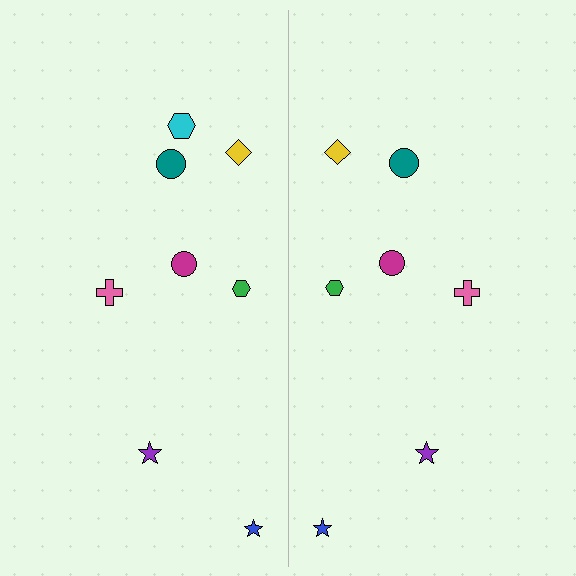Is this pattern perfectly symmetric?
No, the pattern is not perfectly symmetric. A cyan hexagon is missing from the right side.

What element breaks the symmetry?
A cyan hexagon is missing from the right side.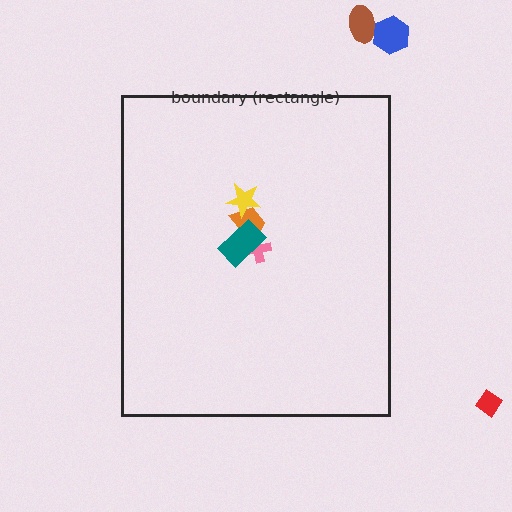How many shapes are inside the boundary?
4 inside, 3 outside.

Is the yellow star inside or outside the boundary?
Inside.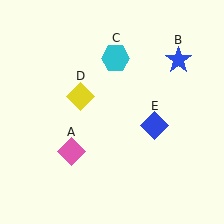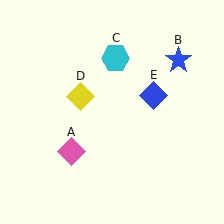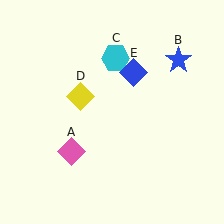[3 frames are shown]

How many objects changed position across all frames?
1 object changed position: blue diamond (object E).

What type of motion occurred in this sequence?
The blue diamond (object E) rotated counterclockwise around the center of the scene.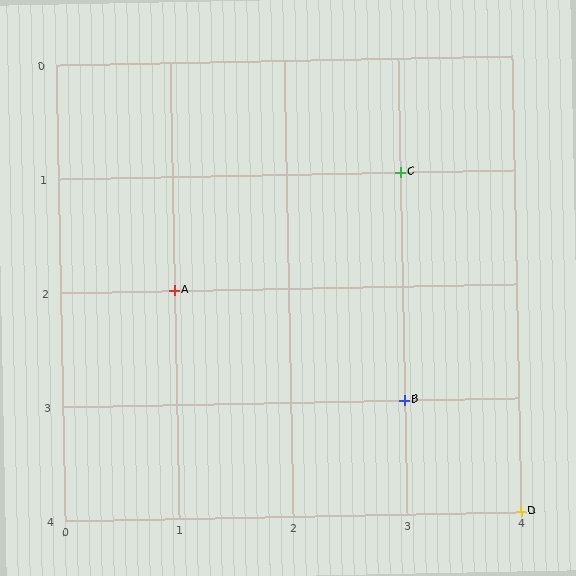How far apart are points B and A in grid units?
Points B and A are 2 columns and 1 row apart (about 2.2 grid units diagonally).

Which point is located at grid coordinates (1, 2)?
Point A is at (1, 2).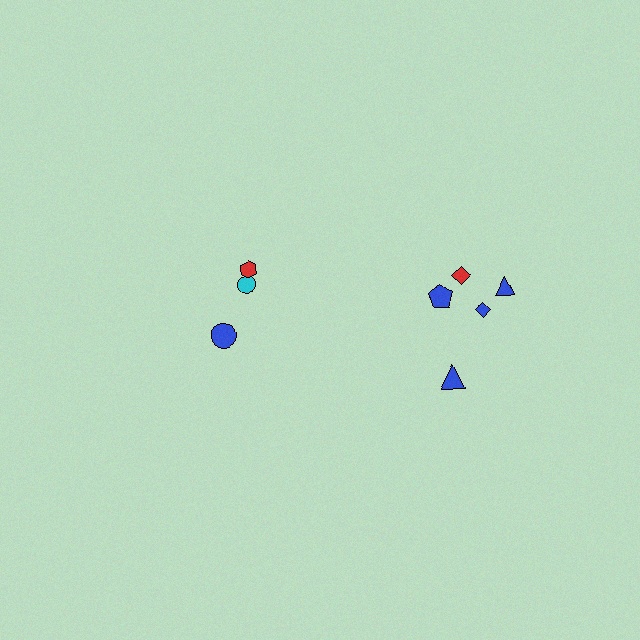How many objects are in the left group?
There are 3 objects.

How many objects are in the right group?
There are 5 objects.